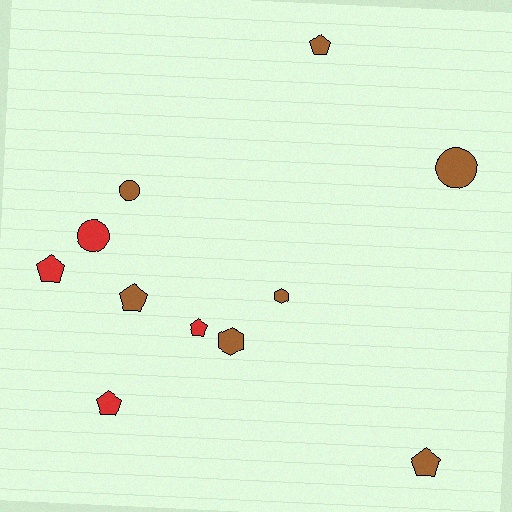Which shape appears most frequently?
Pentagon, with 6 objects.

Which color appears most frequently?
Brown, with 7 objects.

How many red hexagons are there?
There are no red hexagons.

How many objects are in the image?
There are 11 objects.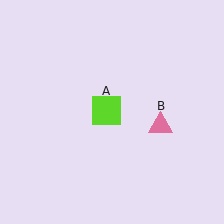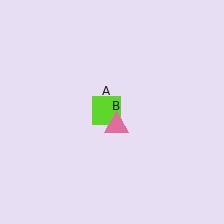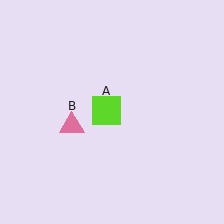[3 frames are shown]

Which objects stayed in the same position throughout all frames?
Lime square (object A) remained stationary.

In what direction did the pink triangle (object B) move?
The pink triangle (object B) moved left.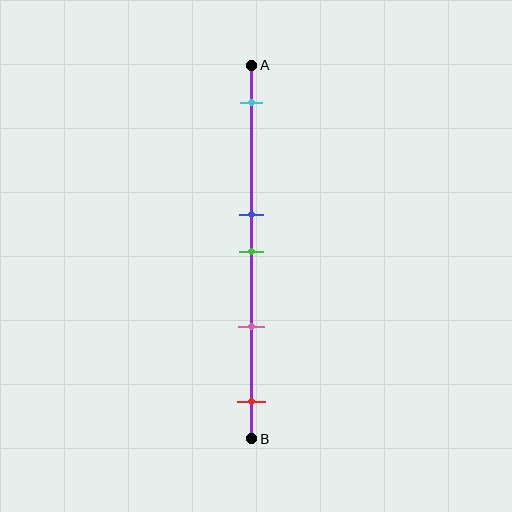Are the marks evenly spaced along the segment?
No, the marks are not evenly spaced.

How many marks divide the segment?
There are 5 marks dividing the segment.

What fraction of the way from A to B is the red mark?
The red mark is approximately 90% (0.9) of the way from A to B.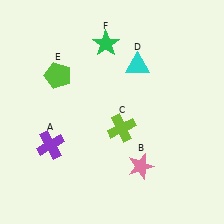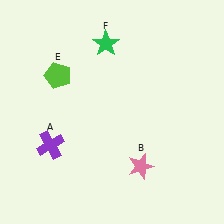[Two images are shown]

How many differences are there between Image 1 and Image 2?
There are 2 differences between the two images.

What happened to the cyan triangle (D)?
The cyan triangle (D) was removed in Image 2. It was in the top-right area of Image 1.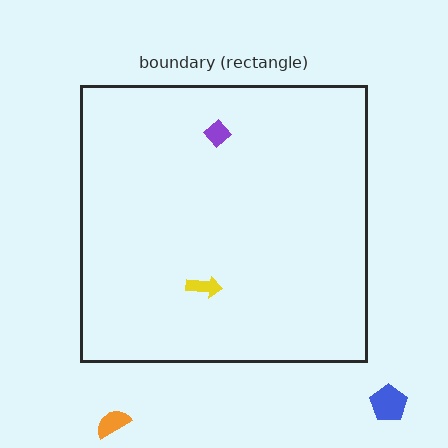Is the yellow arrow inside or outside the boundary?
Inside.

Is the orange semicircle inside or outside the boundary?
Outside.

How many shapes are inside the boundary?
2 inside, 2 outside.